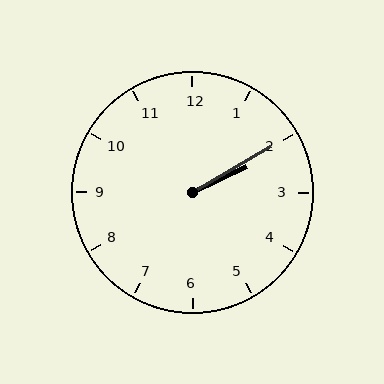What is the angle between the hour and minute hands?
Approximately 5 degrees.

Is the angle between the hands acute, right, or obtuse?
It is acute.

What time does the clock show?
2:10.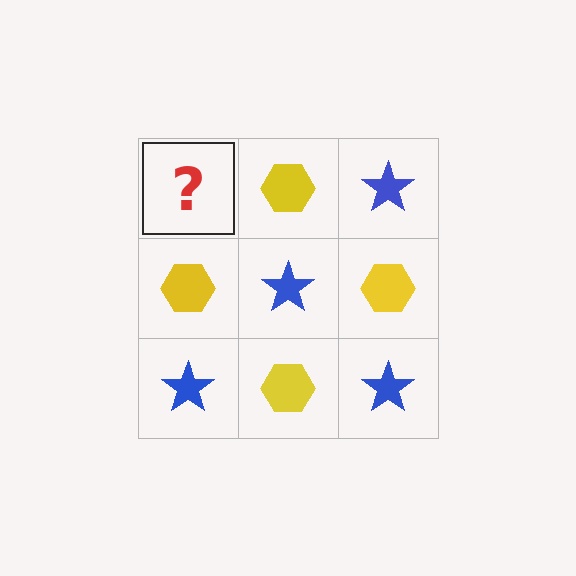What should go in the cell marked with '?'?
The missing cell should contain a blue star.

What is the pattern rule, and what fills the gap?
The rule is that it alternates blue star and yellow hexagon in a checkerboard pattern. The gap should be filled with a blue star.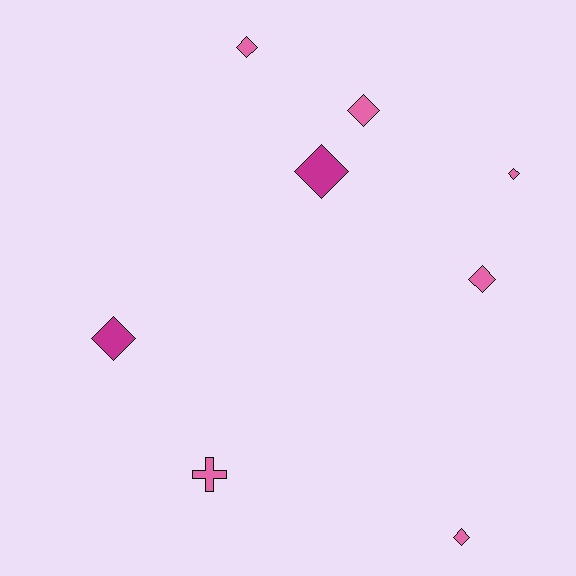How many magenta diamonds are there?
There are 2 magenta diamonds.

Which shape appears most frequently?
Diamond, with 7 objects.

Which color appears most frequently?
Pink, with 6 objects.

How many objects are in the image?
There are 8 objects.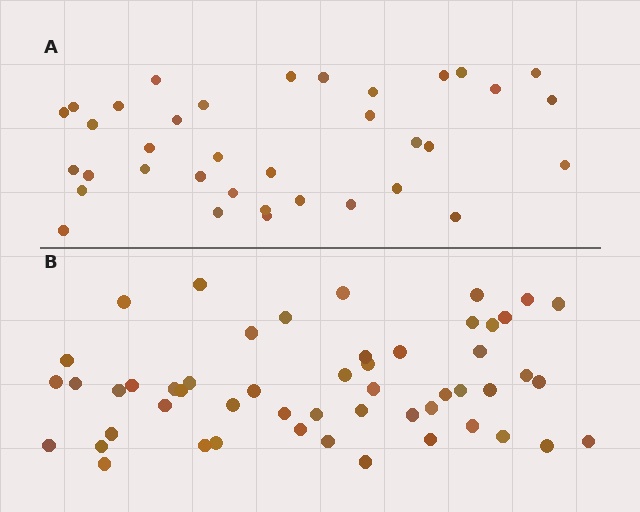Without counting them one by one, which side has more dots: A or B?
Region B (the bottom region) has more dots.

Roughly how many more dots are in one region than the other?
Region B has approximately 15 more dots than region A.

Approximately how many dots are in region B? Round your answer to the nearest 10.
About 50 dots. (The exact count is 52, which rounds to 50.)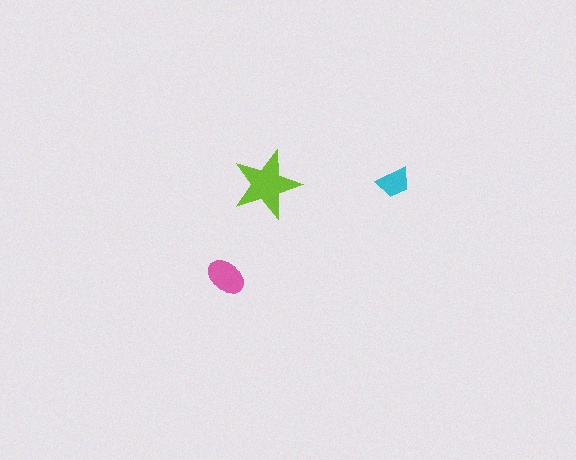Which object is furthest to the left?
The pink ellipse is leftmost.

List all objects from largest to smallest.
The lime star, the pink ellipse, the cyan trapezoid.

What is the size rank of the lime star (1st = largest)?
1st.